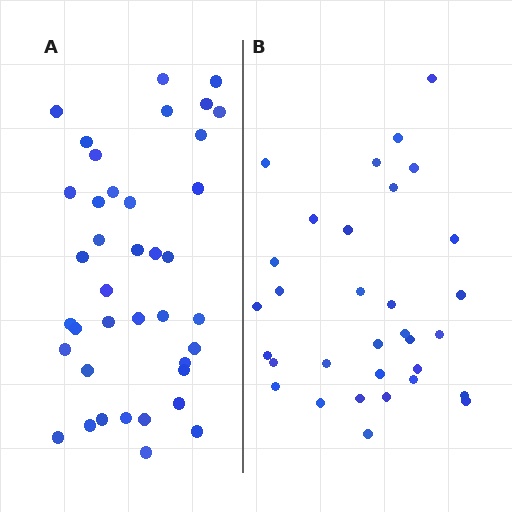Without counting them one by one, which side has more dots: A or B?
Region A (the left region) has more dots.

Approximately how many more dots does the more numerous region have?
Region A has roughly 8 or so more dots than region B.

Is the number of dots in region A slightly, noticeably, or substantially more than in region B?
Region A has only slightly more — the two regions are fairly close. The ratio is roughly 1.2 to 1.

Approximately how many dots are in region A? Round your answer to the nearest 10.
About 40 dots. (The exact count is 39, which rounds to 40.)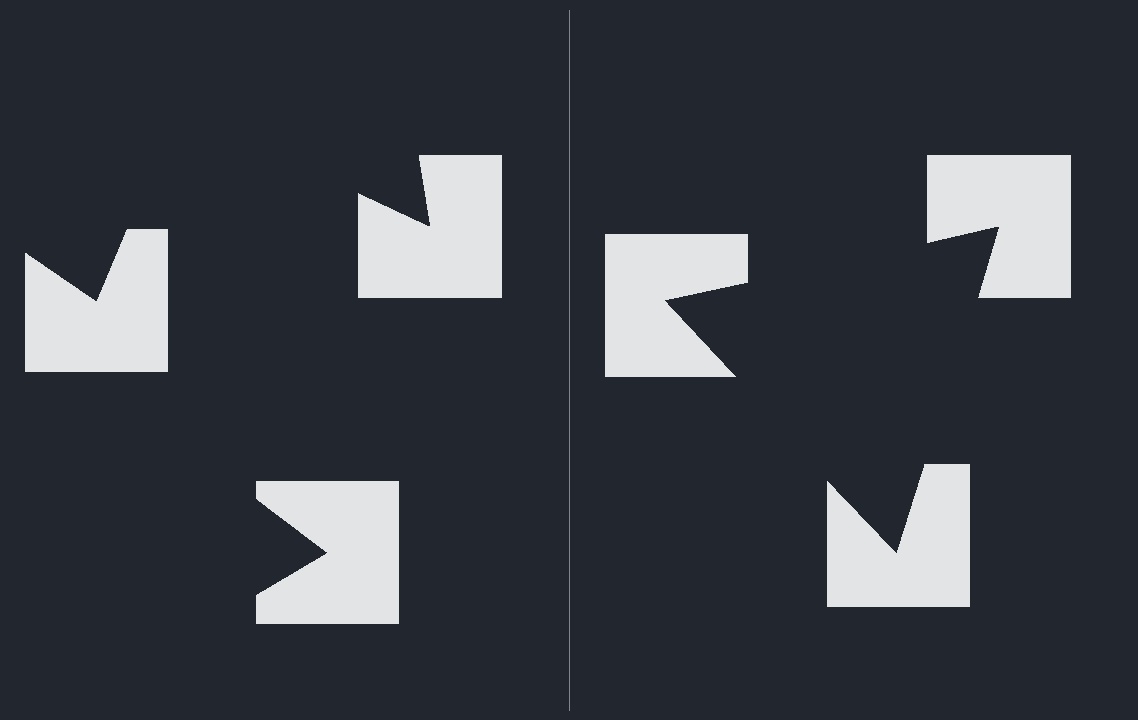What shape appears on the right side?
An illusory triangle.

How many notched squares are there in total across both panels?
6 — 3 on each side.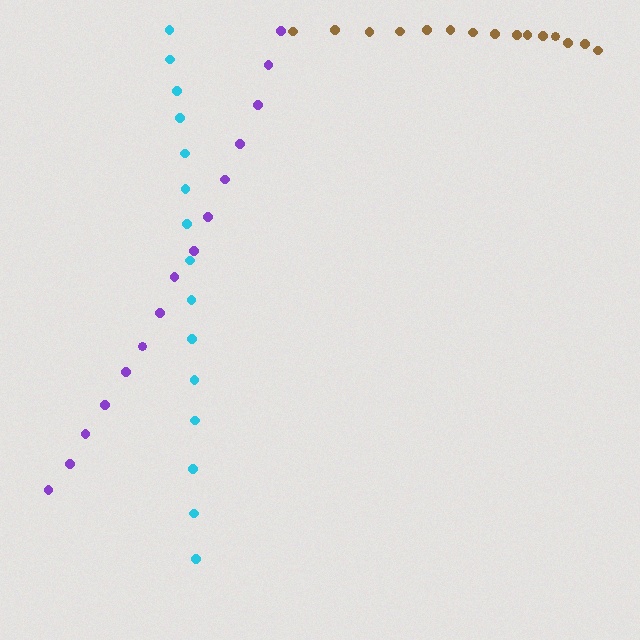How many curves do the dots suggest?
There are 3 distinct paths.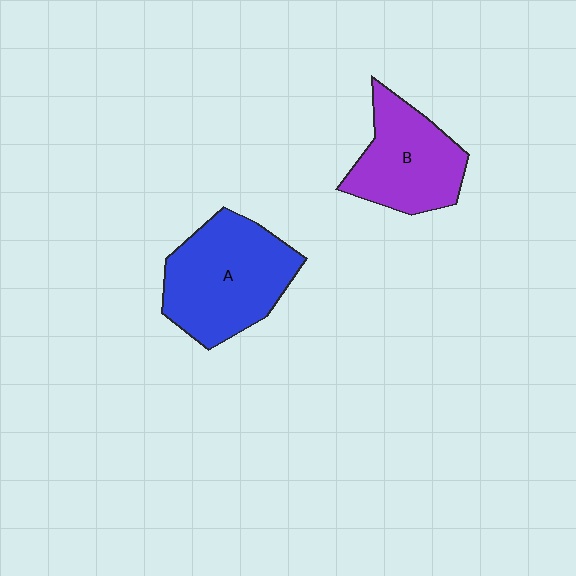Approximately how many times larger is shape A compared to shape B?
Approximately 1.3 times.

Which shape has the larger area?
Shape A (blue).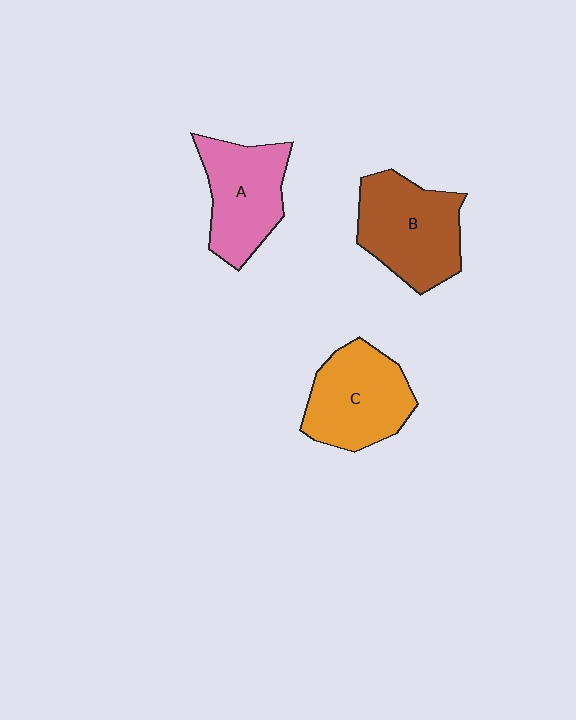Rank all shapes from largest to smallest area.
From largest to smallest: B (brown), C (orange), A (pink).